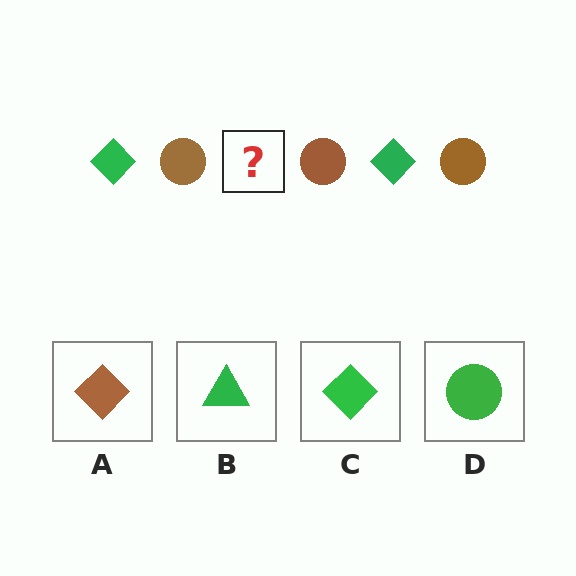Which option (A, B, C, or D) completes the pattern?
C.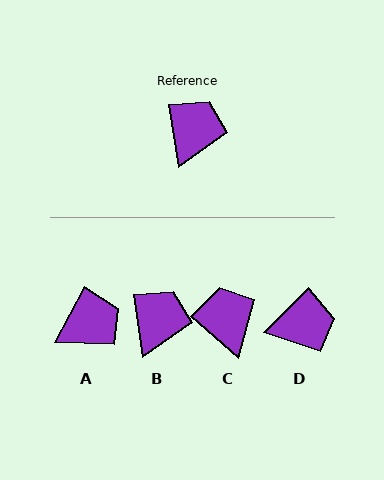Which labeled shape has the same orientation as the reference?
B.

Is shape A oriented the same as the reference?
No, it is off by about 37 degrees.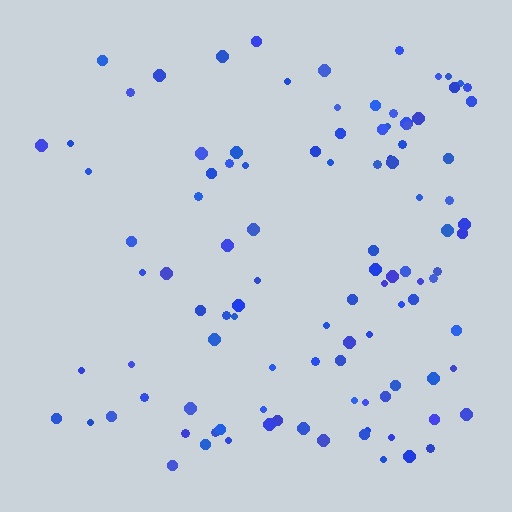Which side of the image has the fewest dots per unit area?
The left.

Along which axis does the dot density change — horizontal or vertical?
Horizontal.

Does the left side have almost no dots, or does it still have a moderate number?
Still a moderate number, just noticeably fewer than the right.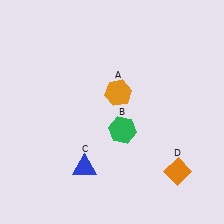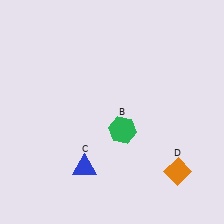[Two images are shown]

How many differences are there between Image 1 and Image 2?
There is 1 difference between the two images.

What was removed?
The orange hexagon (A) was removed in Image 2.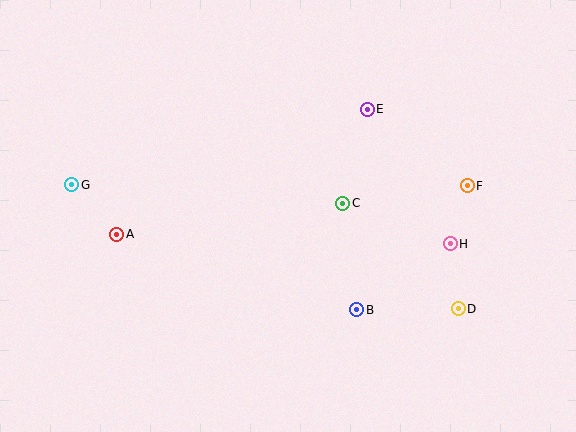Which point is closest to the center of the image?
Point C at (343, 203) is closest to the center.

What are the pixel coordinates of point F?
Point F is at (467, 186).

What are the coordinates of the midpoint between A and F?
The midpoint between A and F is at (292, 210).